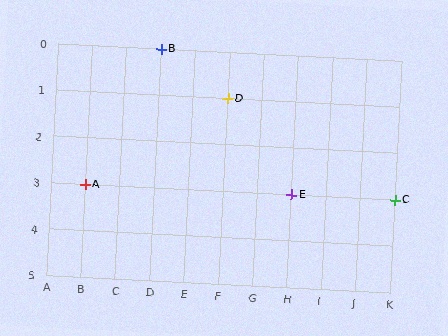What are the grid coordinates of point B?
Point B is at grid coordinates (D, 0).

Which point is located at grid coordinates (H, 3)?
Point E is at (H, 3).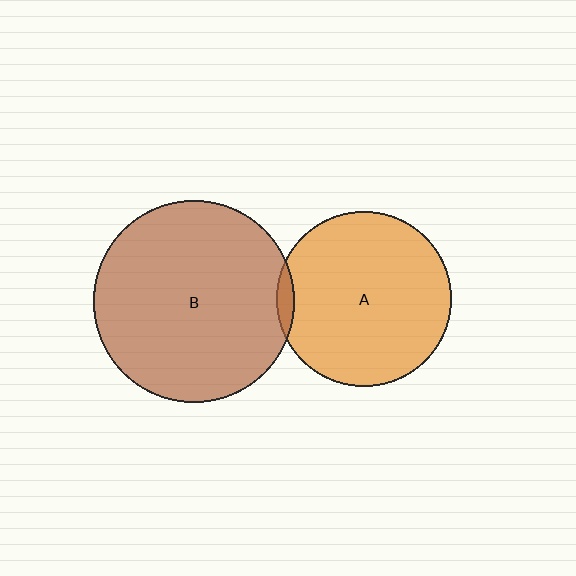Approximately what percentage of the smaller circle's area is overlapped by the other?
Approximately 5%.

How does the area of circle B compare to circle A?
Approximately 1.3 times.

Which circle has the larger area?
Circle B (brown).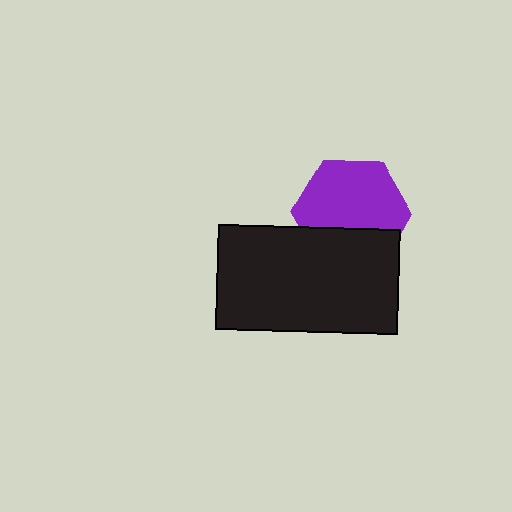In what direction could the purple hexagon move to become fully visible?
The purple hexagon could move up. That would shift it out from behind the black rectangle entirely.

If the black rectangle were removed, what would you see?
You would see the complete purple hexagon.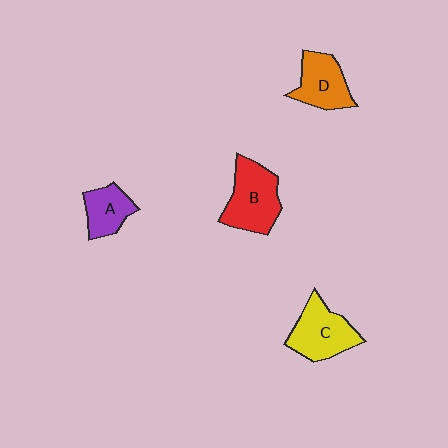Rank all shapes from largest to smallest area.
From largest to smallest: B (red), C (yellow), D (orange), A (purple).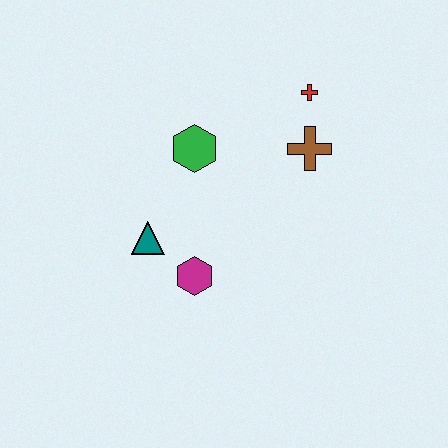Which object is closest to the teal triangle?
The magenta hexagon is closest to the teal triangle.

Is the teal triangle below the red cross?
Yes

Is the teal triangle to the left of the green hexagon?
Yes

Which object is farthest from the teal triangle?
The red cross is farthest from the teal triangle.